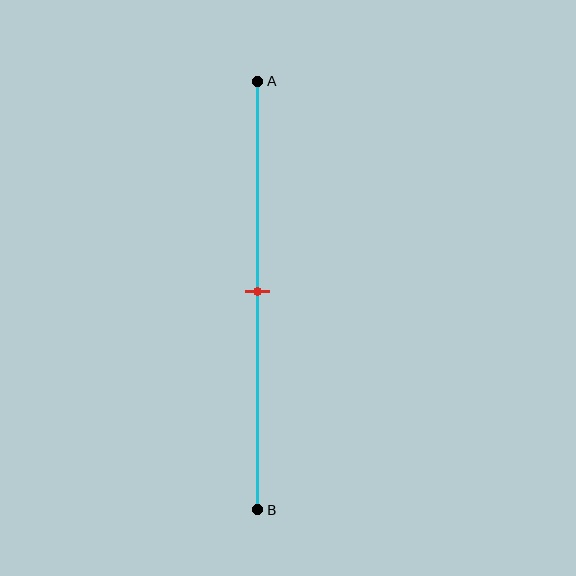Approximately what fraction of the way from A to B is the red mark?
The red mark is approximately 50% of the way from A to B.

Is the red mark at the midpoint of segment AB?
Yes, the mark is approximately at the midpoint.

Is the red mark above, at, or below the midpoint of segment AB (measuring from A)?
The red mark is approximately at the midpoint of segment AB.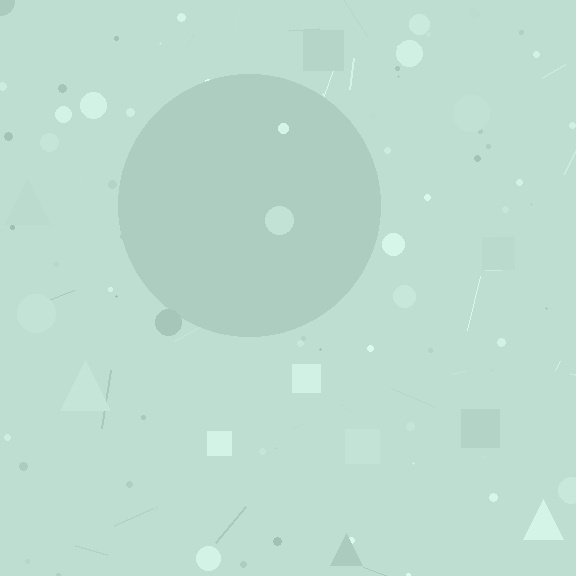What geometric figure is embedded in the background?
A circle is embedded in the background.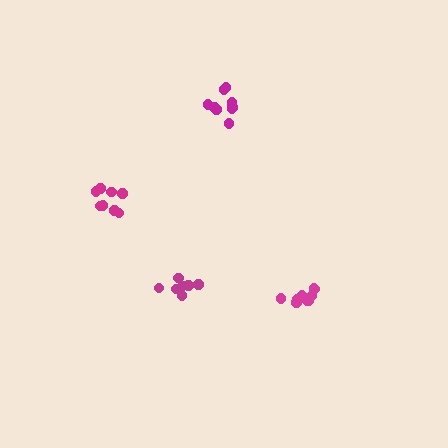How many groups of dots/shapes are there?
There are 4 groups.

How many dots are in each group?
Group 1: 9 dots, Group 2: 9 dots, Group 3: 7 dots, Group 4: 9 dots (34 total).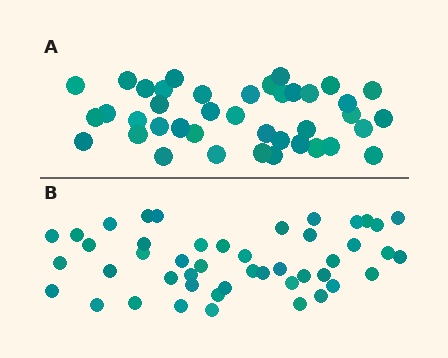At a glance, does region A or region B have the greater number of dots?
Region B (the bottom region) has more dots.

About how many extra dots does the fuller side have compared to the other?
Region B has about 6 more dots than region A.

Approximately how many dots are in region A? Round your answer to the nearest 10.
About 40 dots.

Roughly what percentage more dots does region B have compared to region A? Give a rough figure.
About 15% more.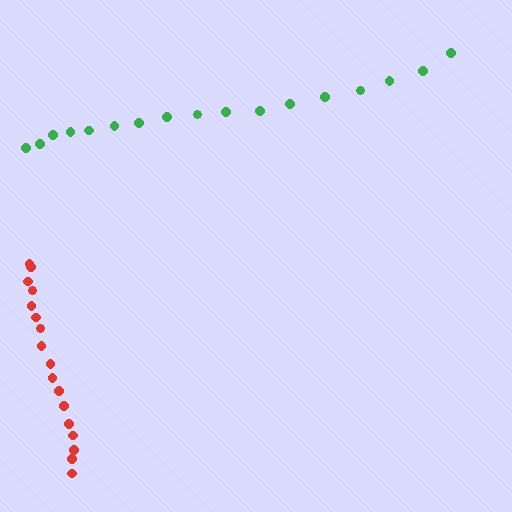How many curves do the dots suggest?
There are 2 distinct paths.